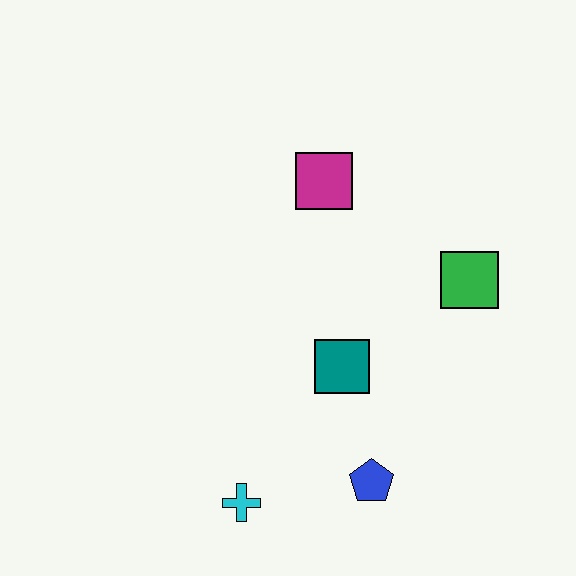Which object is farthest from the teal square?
The magenta square is farthest from the teal square.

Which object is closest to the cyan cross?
The blue pentagon is closest to the cyan cross.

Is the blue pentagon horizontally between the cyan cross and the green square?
Yes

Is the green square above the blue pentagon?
Yes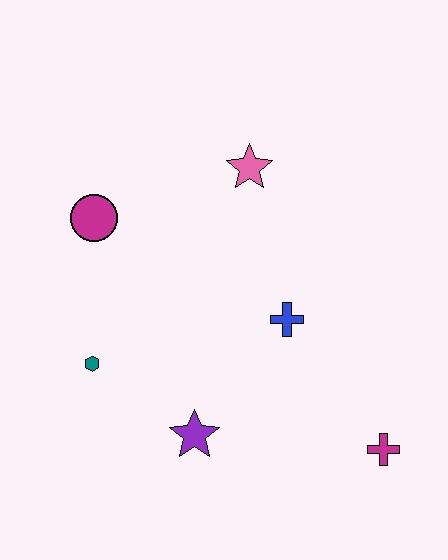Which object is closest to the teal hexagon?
The purple star is closest to the teal hexagon.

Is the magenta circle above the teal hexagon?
Yes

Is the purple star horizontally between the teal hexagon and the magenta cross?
Yes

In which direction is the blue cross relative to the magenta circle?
The blue cross is to the right of the magenta circle.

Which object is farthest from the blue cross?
The magenta circle is farthest from the blue cross.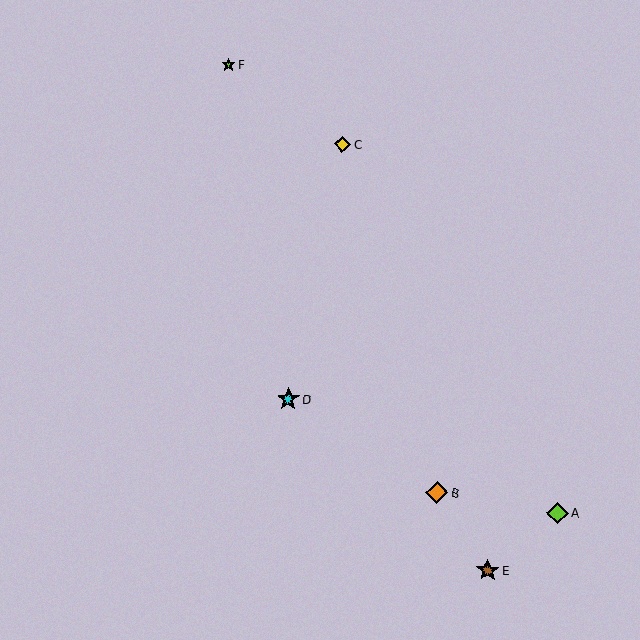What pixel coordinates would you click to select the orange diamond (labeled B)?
Click at (437, 493) to select the orange diamond B.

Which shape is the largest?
The cyan star (labeled D) is the largest.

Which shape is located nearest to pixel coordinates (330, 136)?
The yellow diamond (labeled C) at (343, 145) is nearest to that location.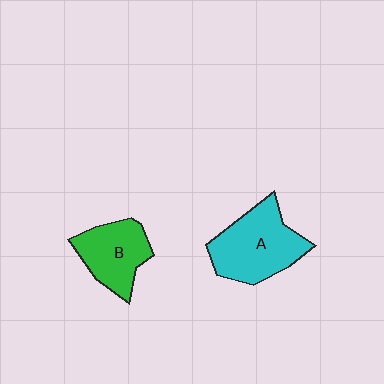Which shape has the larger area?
Shape A (cyan).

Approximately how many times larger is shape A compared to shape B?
Approximately 1.3 times.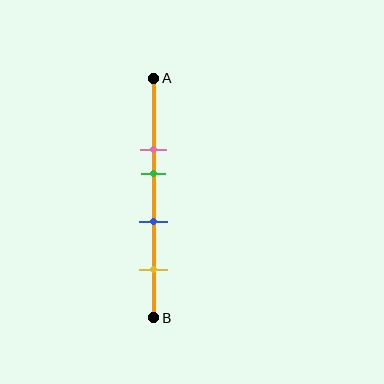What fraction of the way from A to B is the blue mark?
The blue mark is approximately 60% (0.6) of the way from A to B.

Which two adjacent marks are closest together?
The pink and green marks are the closest adjacent pair.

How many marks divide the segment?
There are 4 marks dividing the segment.